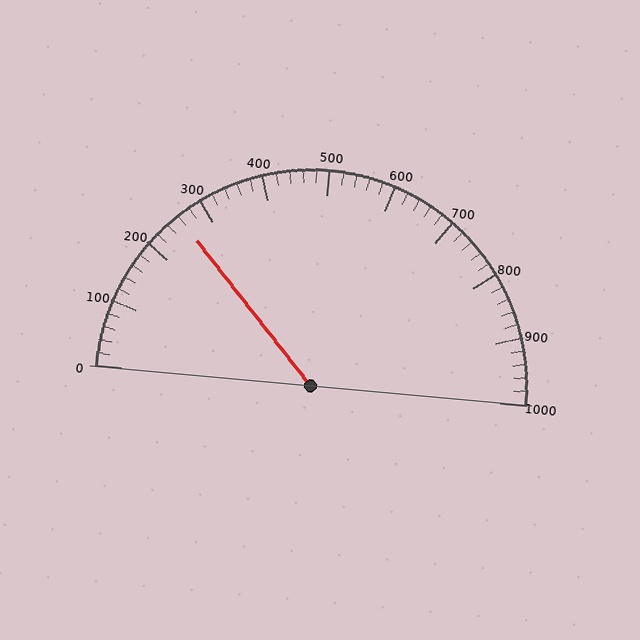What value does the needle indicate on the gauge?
The needle indicates approximately 260.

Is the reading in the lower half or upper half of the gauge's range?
The reading is in the lower half of the range (0 to 1000).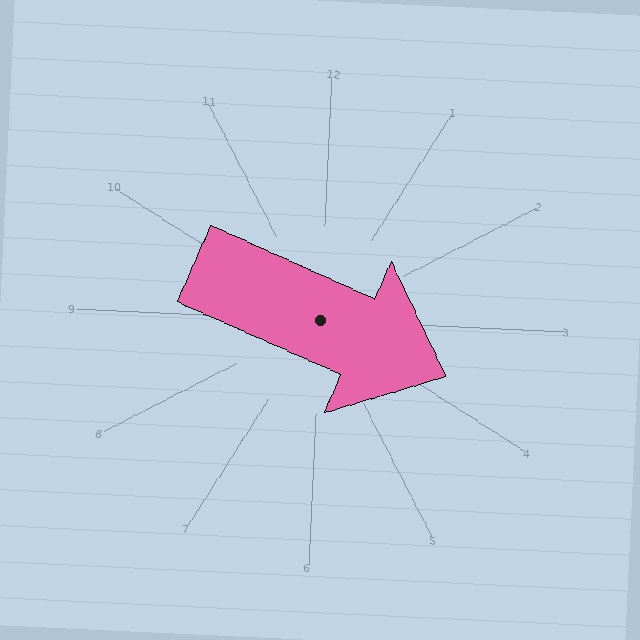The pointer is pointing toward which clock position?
Roughly 4 o'clock.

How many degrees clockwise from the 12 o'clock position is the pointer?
Approximately 111 degrees.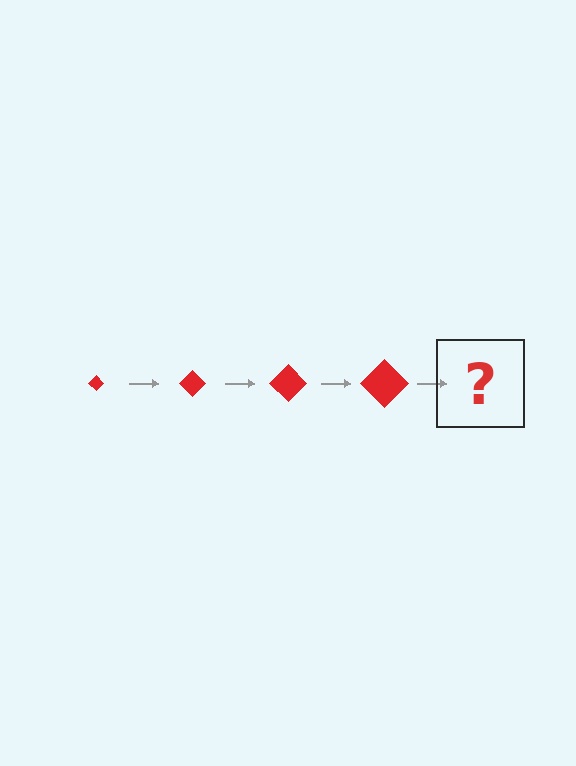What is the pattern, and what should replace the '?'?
The pattern is that the diamond gets progressively larger each step. The '?' should be a red diamond, larger than the previous one.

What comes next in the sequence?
The next element should be a red diamond, larger than the previous one.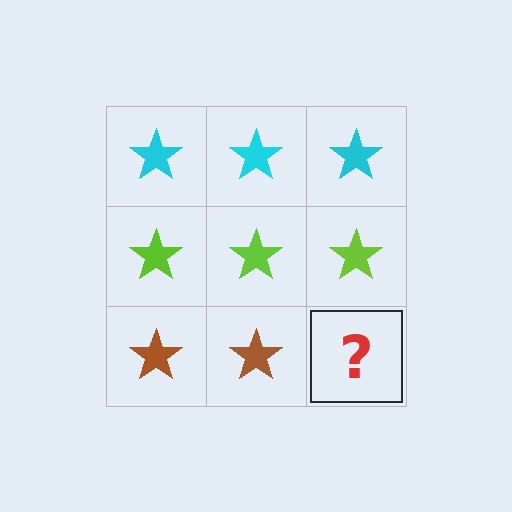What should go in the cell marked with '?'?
The missing cell should contain a brown star.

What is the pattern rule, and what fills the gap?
The rule is that each row has a consistent color. The gap should be filled with a brown star.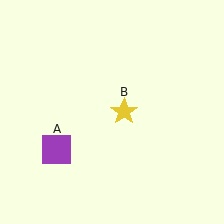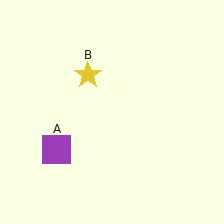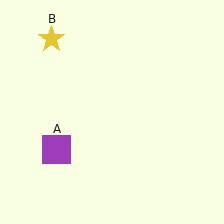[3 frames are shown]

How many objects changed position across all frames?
1 object changed position: yellow star (object B).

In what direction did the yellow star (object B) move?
The yellow star (object B) moved up and to the left.